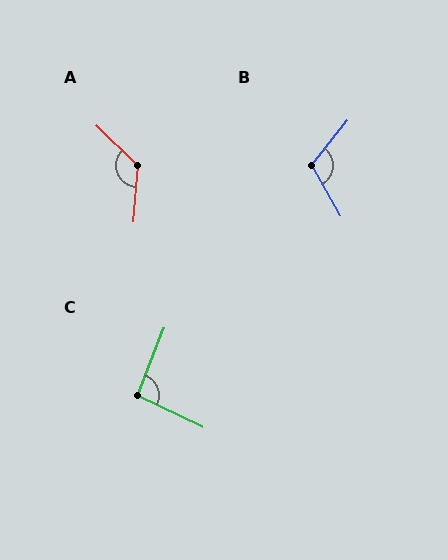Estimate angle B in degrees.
Approximately 112 degrees.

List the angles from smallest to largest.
C (94°), B (112°), A (130°).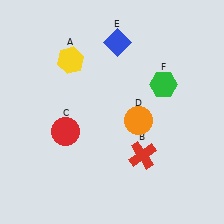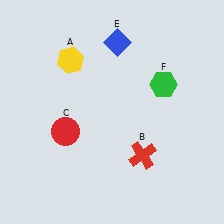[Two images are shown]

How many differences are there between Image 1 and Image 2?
There is 1 difference between the two images.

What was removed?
The orange circle (D) was removed in Image 2.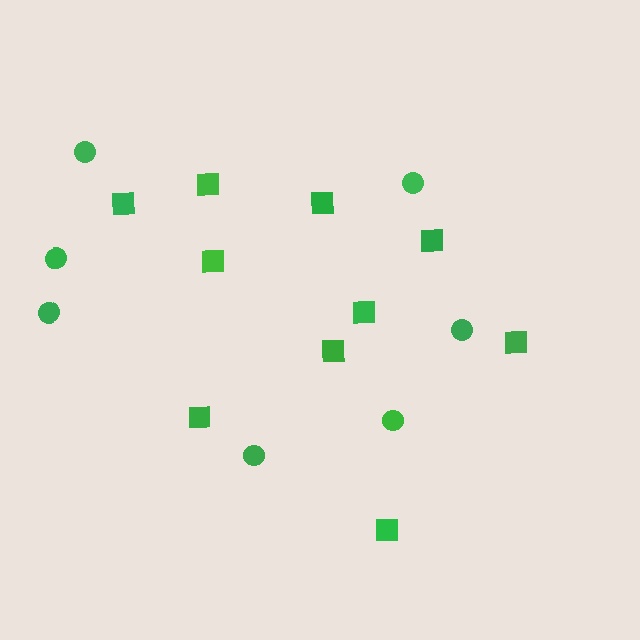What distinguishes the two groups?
There are 2 groups: one group of circles (7) and one group of squares (10).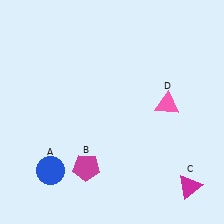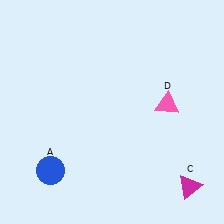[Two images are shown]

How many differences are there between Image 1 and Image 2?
There is 1 difference between the two images.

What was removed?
The magenta pentagon (B) was removed in Image 2.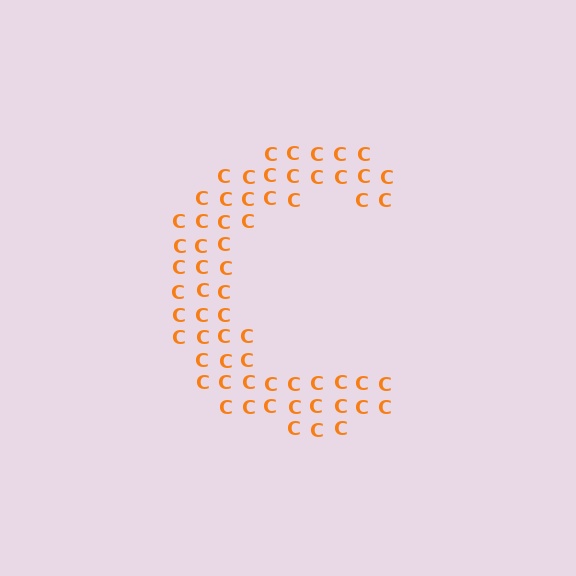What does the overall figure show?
The overall figure shows the letter C.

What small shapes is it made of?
It is made of small letter C's.